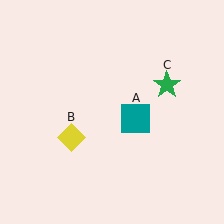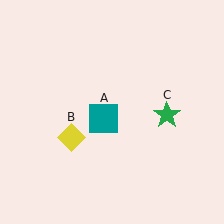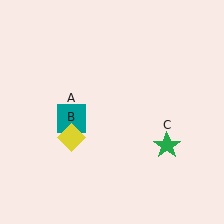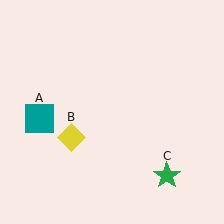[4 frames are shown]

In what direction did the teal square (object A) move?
The teal square (object A) moved left.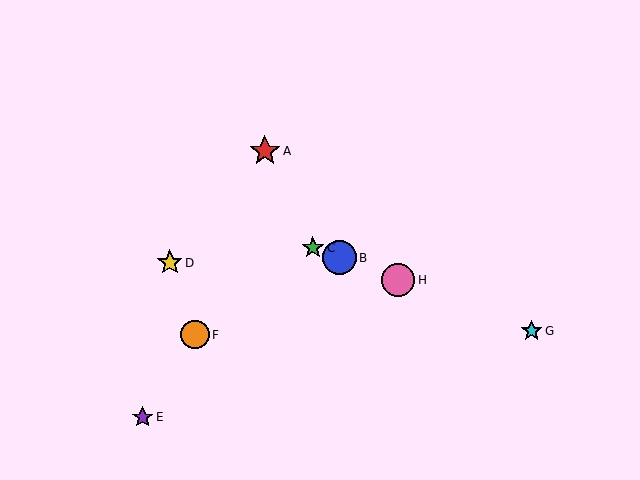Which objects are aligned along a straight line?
Objects B, C, G, H are aligned along a straight line.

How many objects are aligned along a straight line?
4 objects (B, C, G, H) are aligned along a straight line.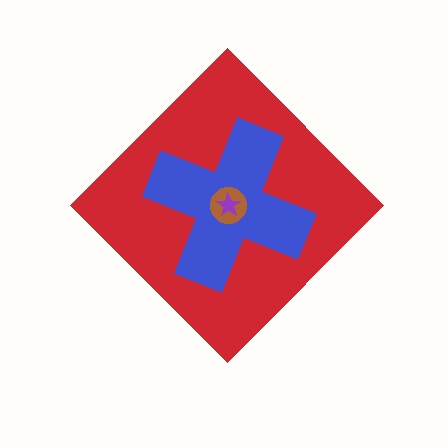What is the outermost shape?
The red diamond.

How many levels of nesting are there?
4.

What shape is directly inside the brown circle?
The purple star.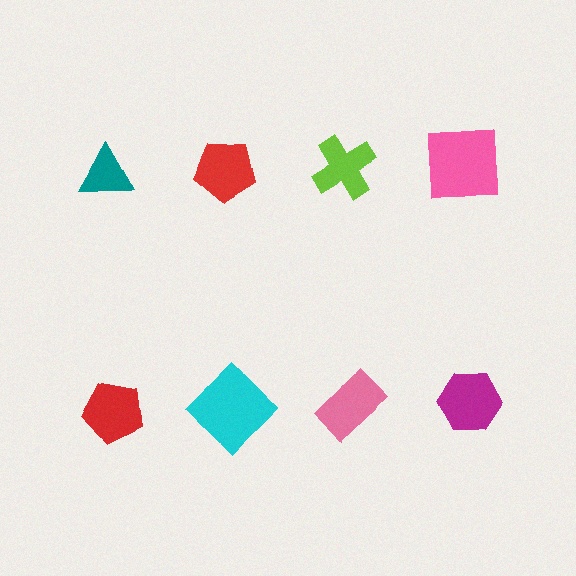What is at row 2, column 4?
A magenta hexagon.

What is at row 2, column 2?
A cyan diamond.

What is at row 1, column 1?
A teal triangle.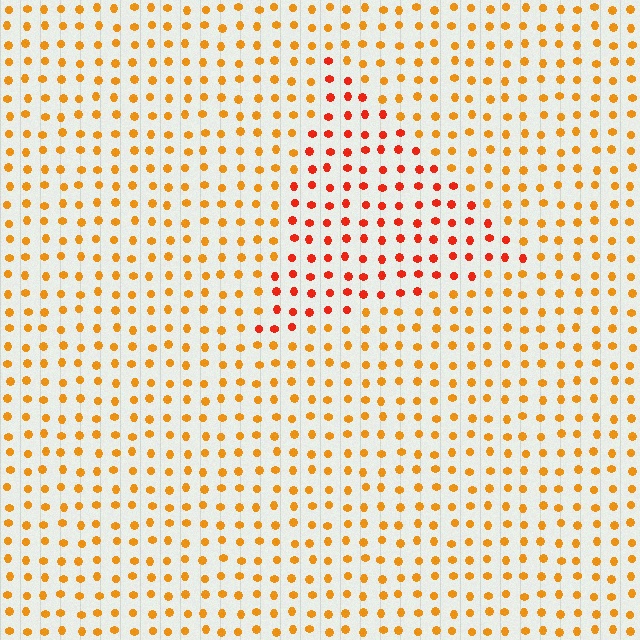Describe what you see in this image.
The image is filled with small orange elements in a uniform arrangement. A triangle-shaped region is visible where the elements are tinted to a slightly different hue, forming a subtle color boundary.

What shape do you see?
I see a triangle.